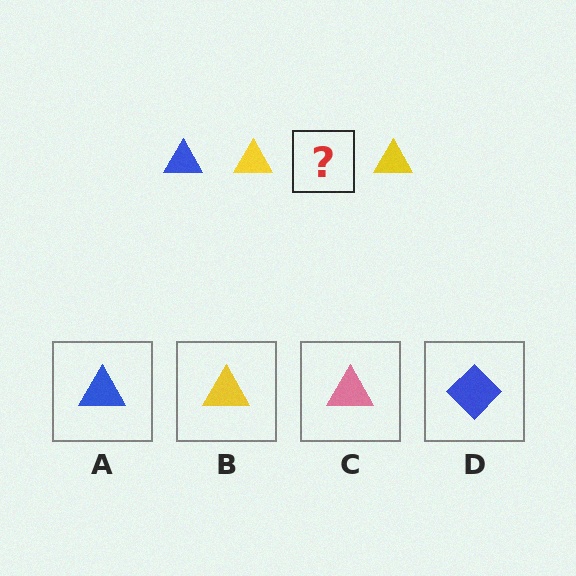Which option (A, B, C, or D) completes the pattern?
A.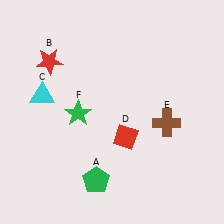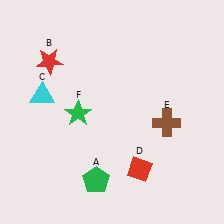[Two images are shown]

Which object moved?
The red diamond (D) moved down.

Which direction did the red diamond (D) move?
The red diamond (D) moved down.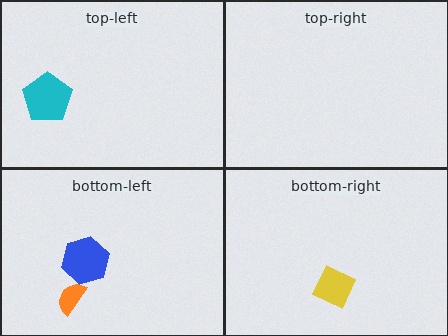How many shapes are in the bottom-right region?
1.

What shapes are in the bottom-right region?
The yellow diamond.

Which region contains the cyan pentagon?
The top-left region.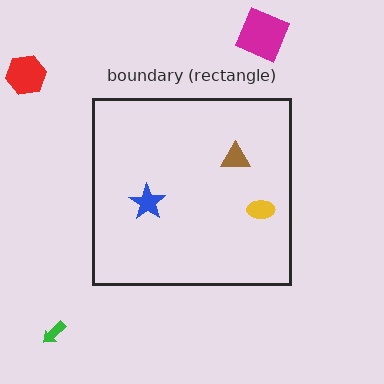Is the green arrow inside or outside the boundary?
Outside.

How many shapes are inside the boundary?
3 inside, 3 outside.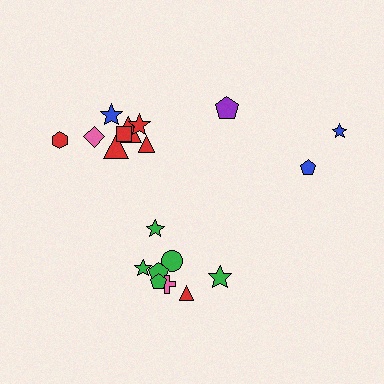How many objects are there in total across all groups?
There are 19 objects.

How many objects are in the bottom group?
There are 8 objects.